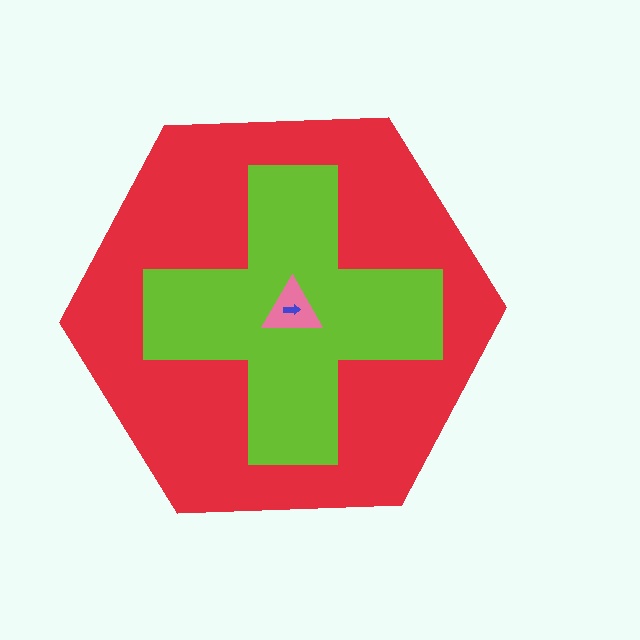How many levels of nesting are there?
4.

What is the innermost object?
The blue arrow.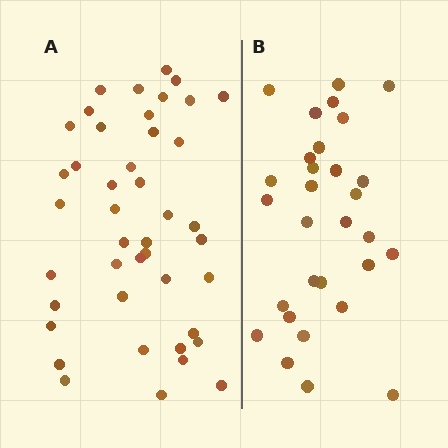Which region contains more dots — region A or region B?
Region A (the left region) has more dots.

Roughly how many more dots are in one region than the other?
Region A has approximately 15 more dots than region B.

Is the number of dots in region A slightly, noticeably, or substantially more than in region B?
Region A has noticeably more, but not dramatically so. The ratio is roughly 1.4 to 1.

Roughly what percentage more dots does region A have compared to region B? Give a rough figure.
About 45% more.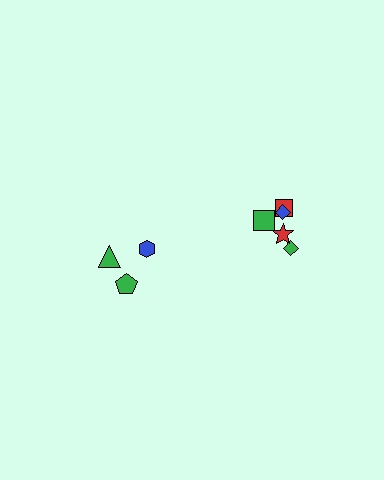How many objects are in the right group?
There are 5 objects.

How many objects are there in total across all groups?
There are 8 objects.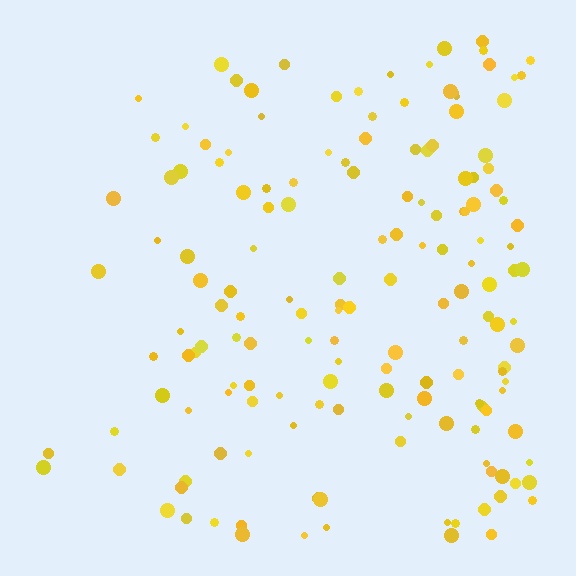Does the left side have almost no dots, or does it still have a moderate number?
Still a moderate number, just noticeably fewer than the right.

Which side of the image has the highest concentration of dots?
The right.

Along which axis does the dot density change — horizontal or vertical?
Horizontal.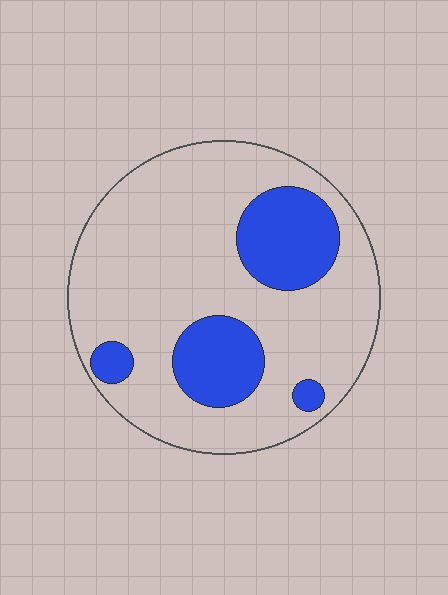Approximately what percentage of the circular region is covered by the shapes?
Approximately 25%.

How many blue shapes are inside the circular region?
4.